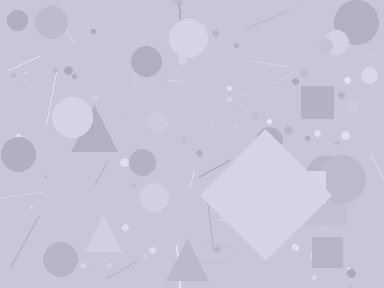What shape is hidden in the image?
A diamond is hidden in the image.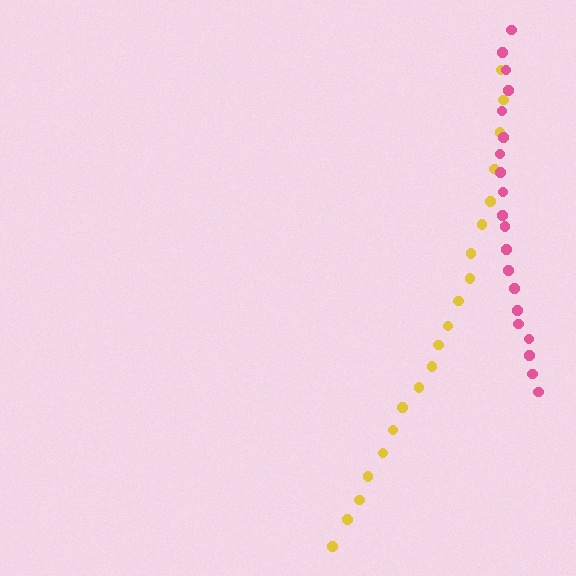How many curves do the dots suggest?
There are 2 distinct paths.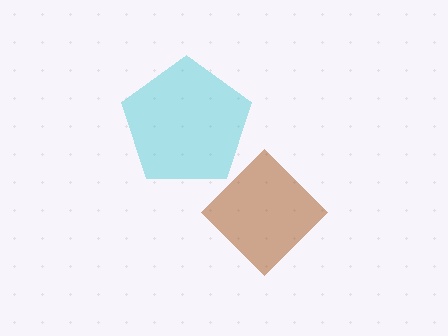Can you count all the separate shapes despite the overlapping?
Yes, there are 2 separate shapes.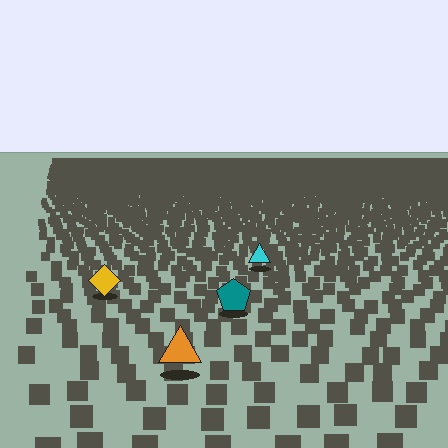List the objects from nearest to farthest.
From nearest to farthest: the orange triangle, the teal pentagon, the yellow diamond, the cyan triangle.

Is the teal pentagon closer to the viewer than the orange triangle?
No. The orange triangle is closer — you can tell from the texture gradient: the ground texture is coarser near it.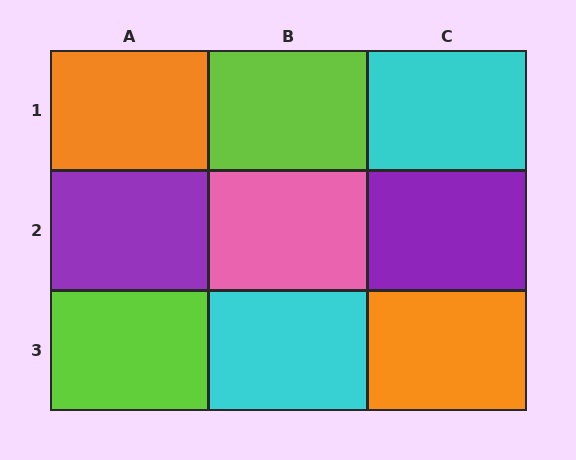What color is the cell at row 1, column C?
Cyan.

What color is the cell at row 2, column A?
Purple.